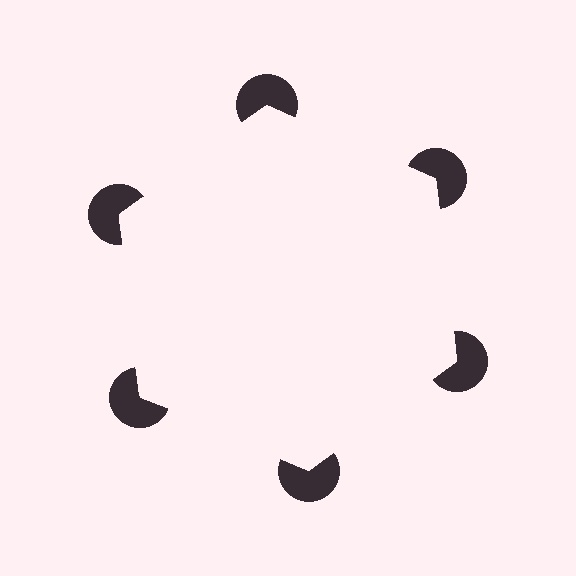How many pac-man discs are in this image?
There are 6 — one at each vertex of the illusory hexagon.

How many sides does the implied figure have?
6 sides.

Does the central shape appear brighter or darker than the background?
It typically appears slightly brighter than the background, even though no actual brightness change is drawn.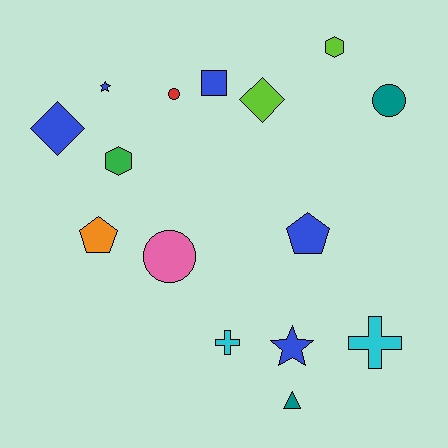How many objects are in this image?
There are 15 objects.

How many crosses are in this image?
There are 2 crosses.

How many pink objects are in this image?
There is 1 pink object.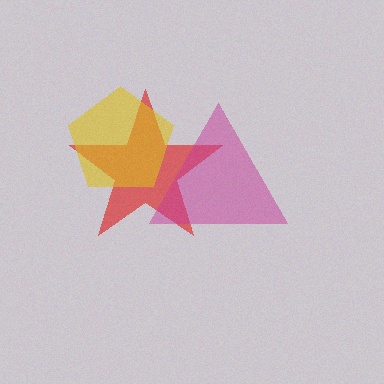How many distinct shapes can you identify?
There are 3 distinct shapes: a red star, a yellow pentagon, a magenta triangle.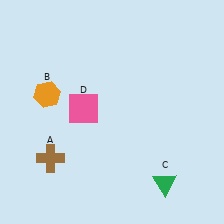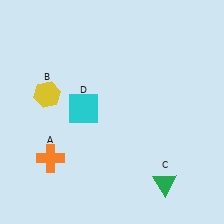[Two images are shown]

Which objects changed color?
A changed from brown to orange. B changed from orange to yellow. D changed from pink to cyan.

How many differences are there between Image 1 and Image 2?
There are 3 differences between the two images.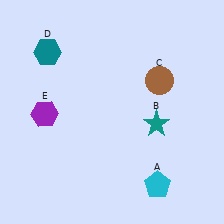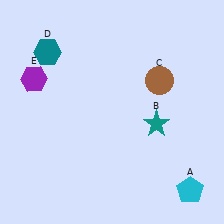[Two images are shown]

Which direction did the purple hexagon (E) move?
The purple hexagon (E) moved up.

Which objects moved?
The objects that moved are: the cyan pentagon (A), the purple hexagon (E).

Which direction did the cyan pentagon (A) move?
The cyan pentagon (A) moved right.